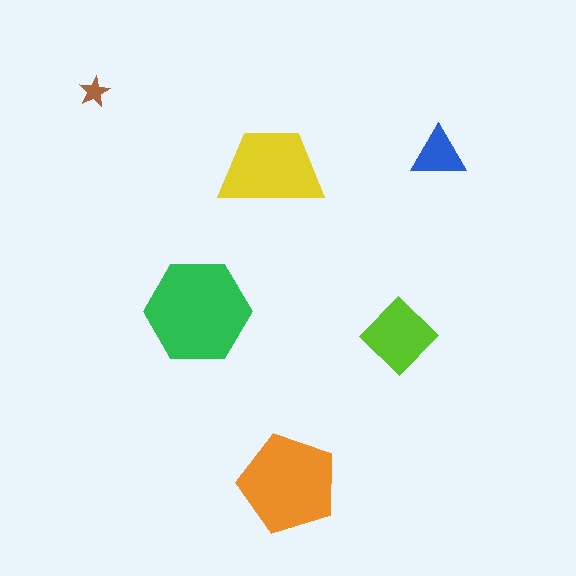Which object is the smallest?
The brown star.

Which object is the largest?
The green hexagon.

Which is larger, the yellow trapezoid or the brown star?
The yellow trapezoid.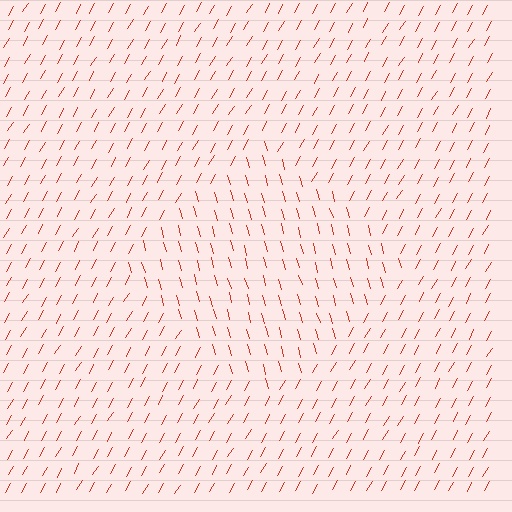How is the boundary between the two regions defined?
The boundary is defined purely by a change in line orientation (approximately 45 degrees difference). All lines are the same color and thickness.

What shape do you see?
I see a diamond.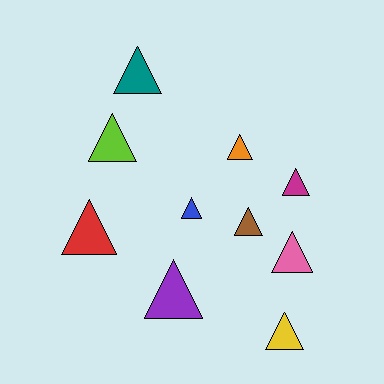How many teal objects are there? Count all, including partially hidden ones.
There is 1 teal object.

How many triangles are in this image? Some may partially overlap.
There are 10 triangles.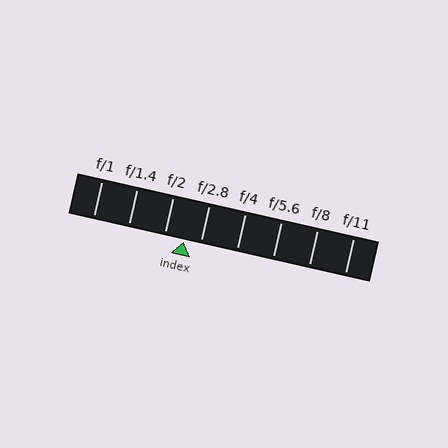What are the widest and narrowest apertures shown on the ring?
The widest aperture shown is f/1 and the narrowest is f/11.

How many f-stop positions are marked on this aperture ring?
There are 8 f-stop positions marked.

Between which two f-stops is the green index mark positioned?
The index mark is between f/2 and f/2.8.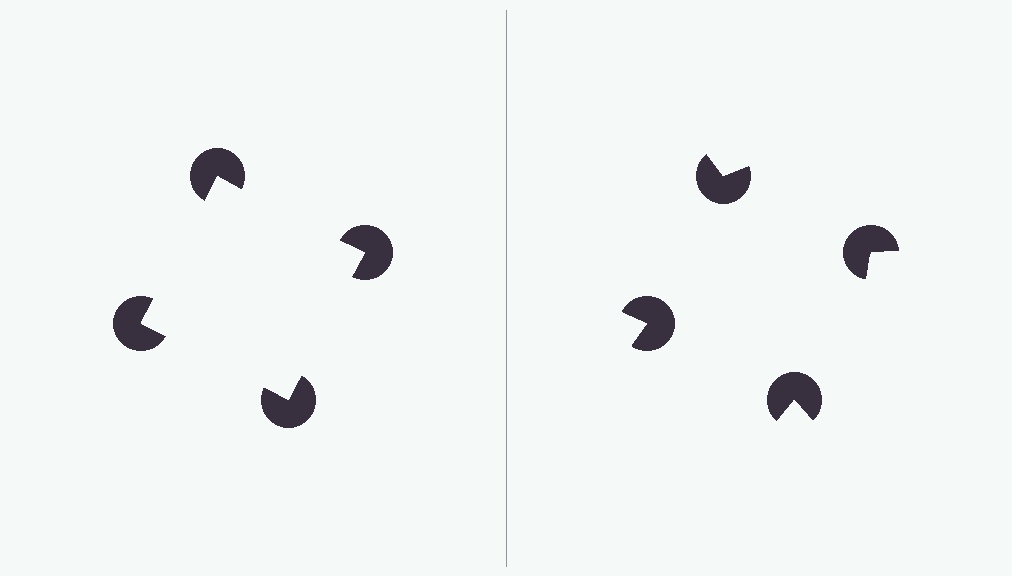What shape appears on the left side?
An illusory square.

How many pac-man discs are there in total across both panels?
8 — 4 on each side.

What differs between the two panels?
The pac-man discs are positioned identically on both sides; only the wedge orientations differ. On the left they align to a square; on the right they are misaligned.